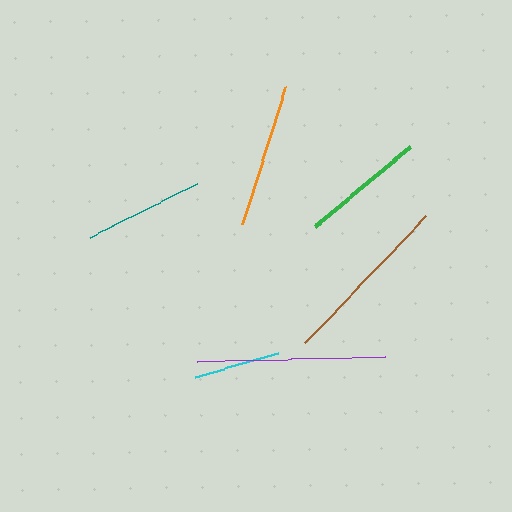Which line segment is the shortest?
The cyan line is the shortest at approximately 86 pixels.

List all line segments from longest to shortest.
From longest to shortest: purple, brown, orange, green, teal, cyan.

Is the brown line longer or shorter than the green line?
The brown line is longer than the green line.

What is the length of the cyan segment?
The cyan segment is approximately 86 pixels long.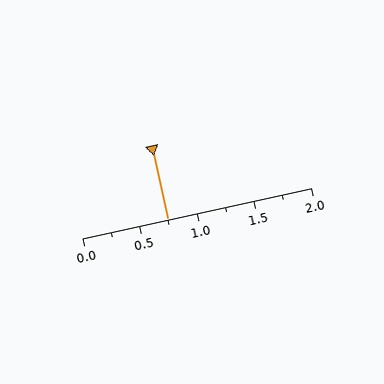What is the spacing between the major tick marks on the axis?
The major ticks are spaced 0.5 apart.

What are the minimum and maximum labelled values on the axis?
The axis runs from 0.0 to 2.0.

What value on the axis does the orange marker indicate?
The marker indicates approximately 0.75.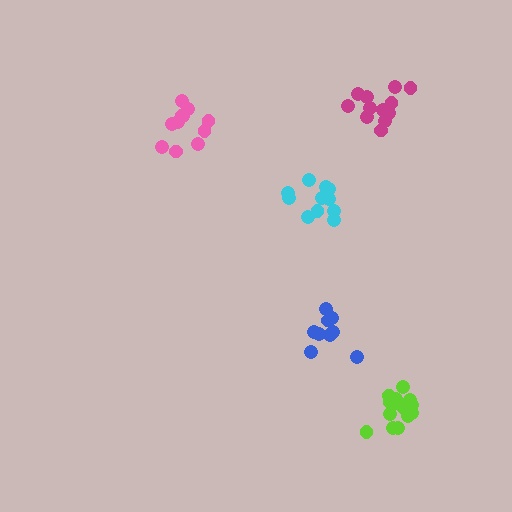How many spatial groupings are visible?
There are 5 spatial groupings.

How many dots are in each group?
Group 1: 9 dots, Group 2: 11 dots, Group 3: 11 dots, Group 4: 13 dots, Group 5: 15 dots (59 total).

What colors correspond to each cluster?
The clusters are colored: blue, cyan, pink, magenta, lime.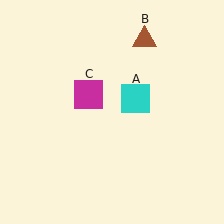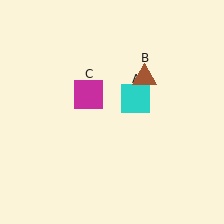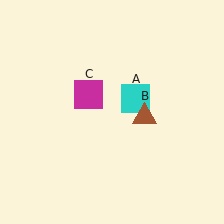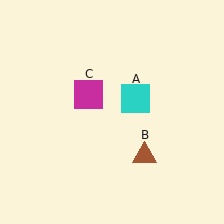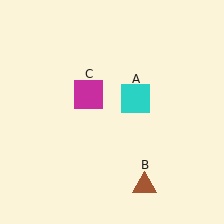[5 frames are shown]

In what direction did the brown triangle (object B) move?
The brown triangle (object B) moved down.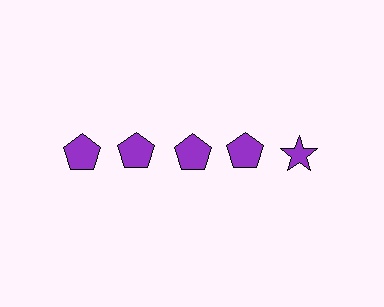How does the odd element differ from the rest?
It has a different shape: star instead of pentagon.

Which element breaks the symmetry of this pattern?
The purple star in the top row, rightmost column breaks the symmetry. All other shapes are purple pentagons.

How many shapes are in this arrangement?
There are 5 shapes arranged in a grid pattern.